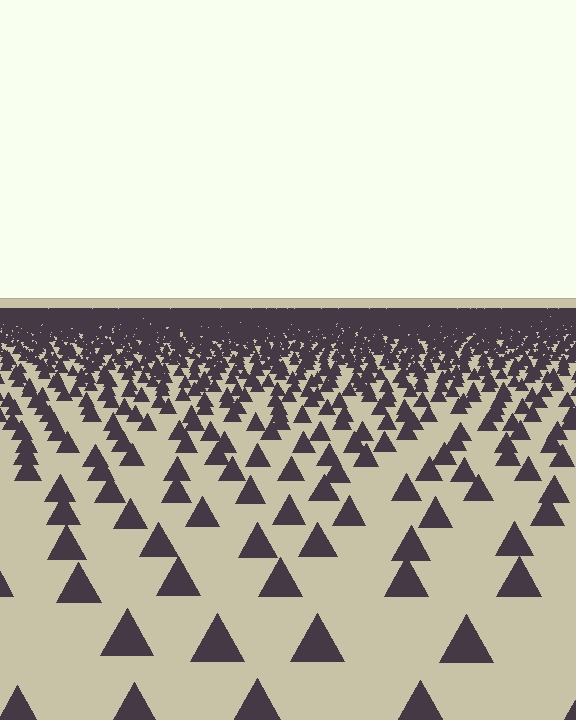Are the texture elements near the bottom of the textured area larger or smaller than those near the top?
Larger. Near the bottom, elements are closer to the viewer and appear at a bigger on-screen size.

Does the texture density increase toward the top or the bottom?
Density increases toward the top.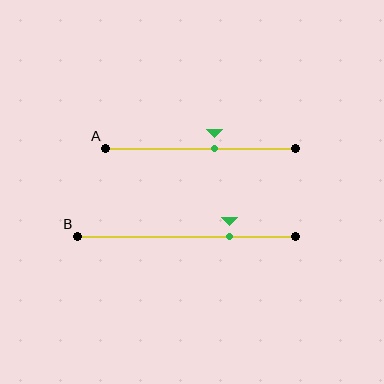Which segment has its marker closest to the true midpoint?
Segment A has its marker closest to the true midpoint.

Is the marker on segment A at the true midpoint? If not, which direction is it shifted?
No, the marker on segment A is shifted to the right by about 7% of the segment length.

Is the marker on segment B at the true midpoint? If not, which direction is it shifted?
No, the marker on segment B is shifted to the right by about 20% of the segment length.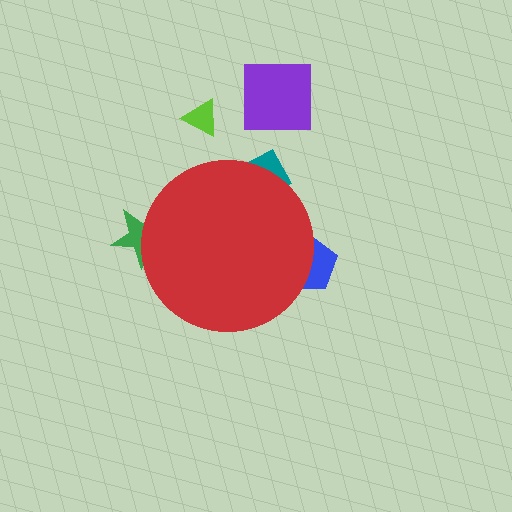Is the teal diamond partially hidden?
Yes, the teal diamond is partially hidden behind the red circle.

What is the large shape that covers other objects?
A red circle.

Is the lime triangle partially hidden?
No, the lime triangle is fully visible.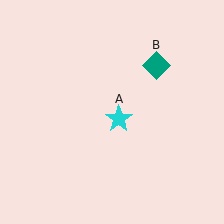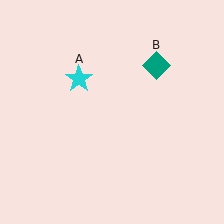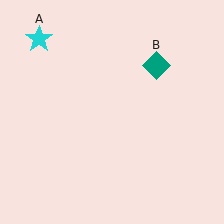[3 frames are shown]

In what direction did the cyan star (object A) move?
The cyan star (object A) moved up and to the left.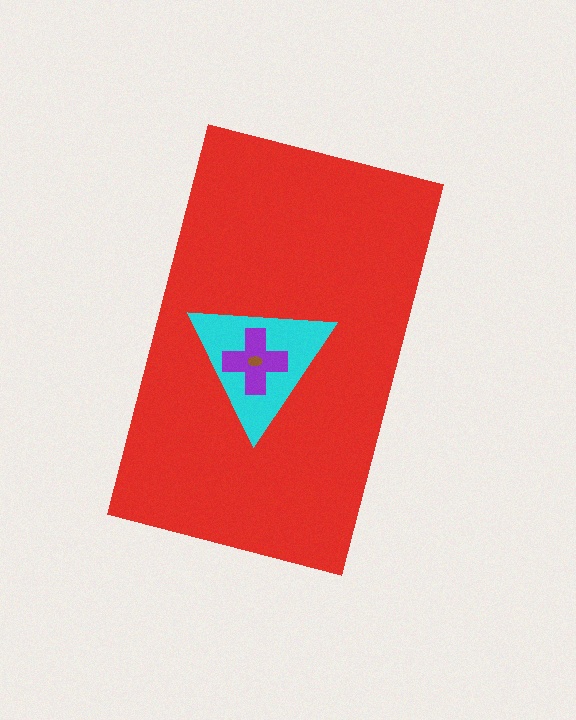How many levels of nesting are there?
4.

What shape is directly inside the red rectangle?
The cyan triangle.